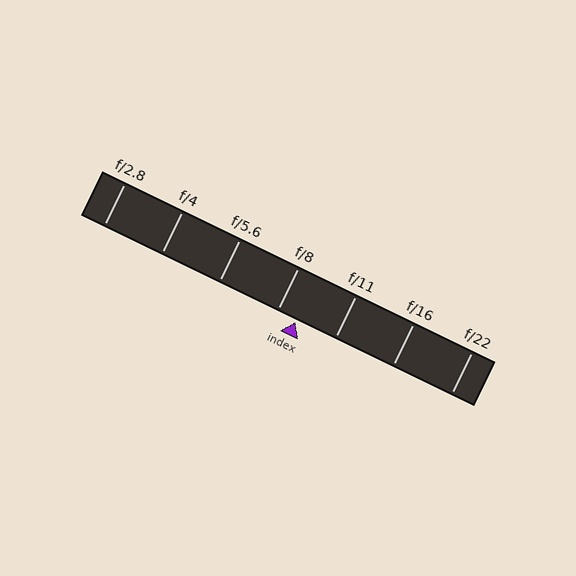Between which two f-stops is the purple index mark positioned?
The index mark is between f/8 and f/11.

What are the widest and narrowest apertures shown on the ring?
The widest aperture shown is f/2.8 and the narrowest is f/22.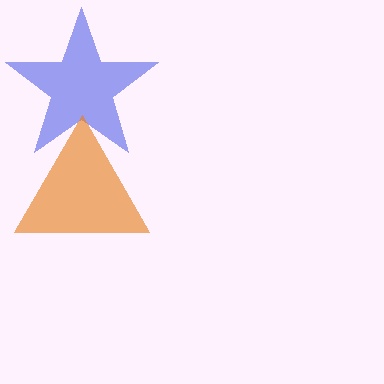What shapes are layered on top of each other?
The layered shapes are: a blue star, an orange triangle.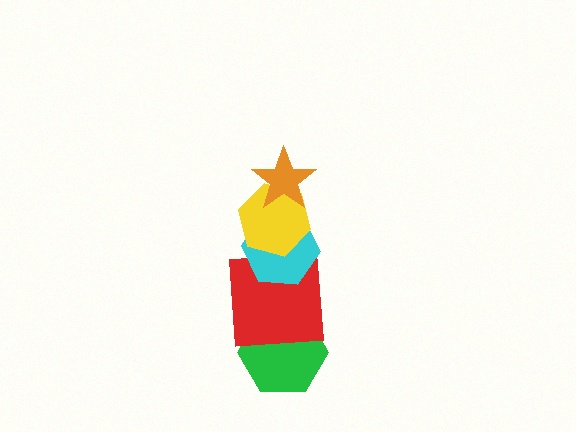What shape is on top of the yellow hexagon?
The orange star is on top of the yellow hexagon.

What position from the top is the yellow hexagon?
The yellow hexagon is 2nd from the top.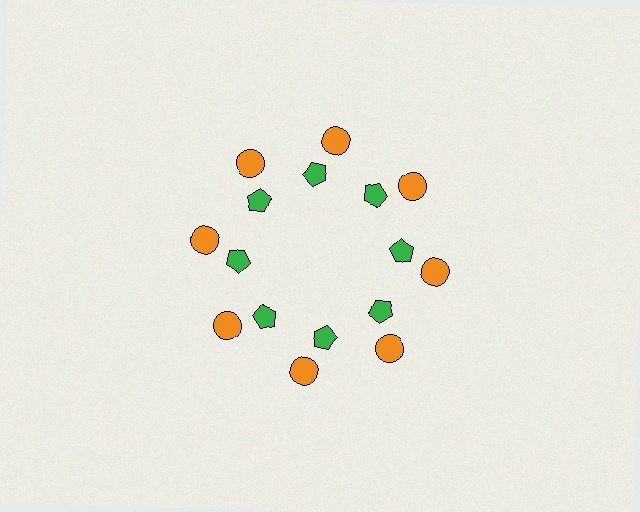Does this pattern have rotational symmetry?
Yes, this pattern has 8-fold rotational symmetry. It looks the same after rotating 45 degrees around the center.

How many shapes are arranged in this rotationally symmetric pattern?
There are 16 shapes, arranged in 8 groups of 2.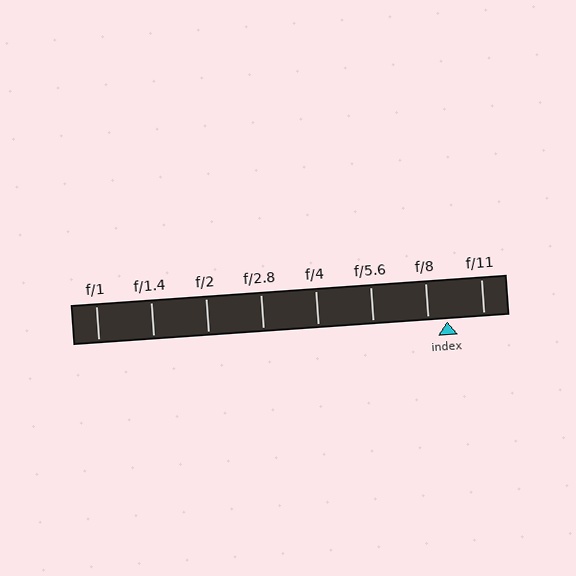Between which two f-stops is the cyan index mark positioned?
The index mark is between f/8 and f/11.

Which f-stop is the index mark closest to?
The index mark is closest to f/8.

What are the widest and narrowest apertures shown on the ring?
The widest aperture shown is f/1 and the narrowest is f/11.